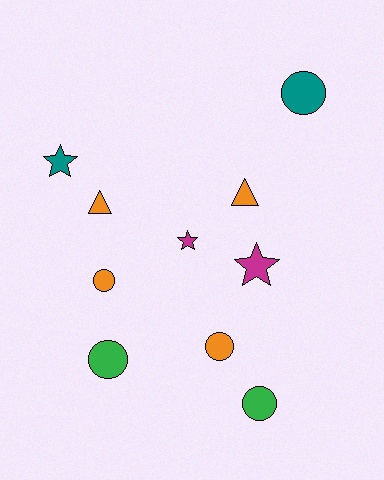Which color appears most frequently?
Orange, with 4 objects.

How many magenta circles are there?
There are no magenta circles.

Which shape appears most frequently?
Circle, with 5 objects.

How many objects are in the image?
There are 10 objects.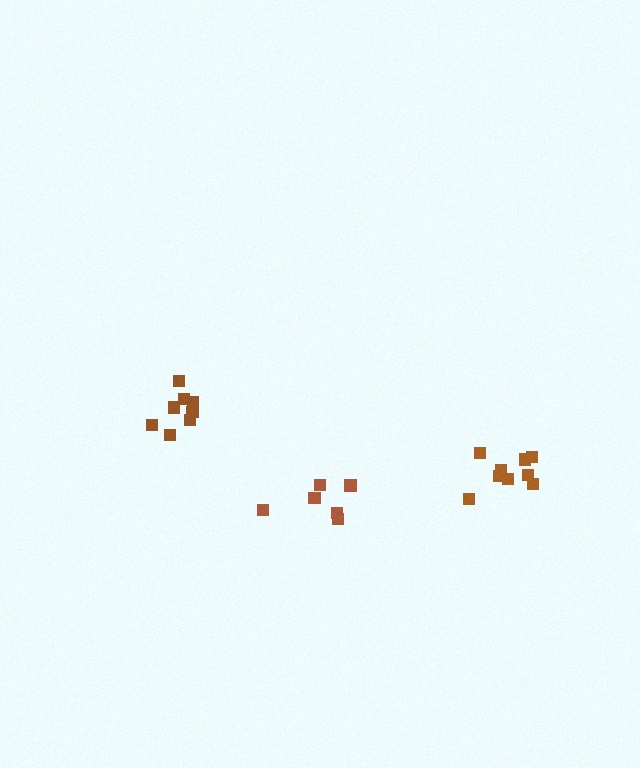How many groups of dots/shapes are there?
There are 3 groups.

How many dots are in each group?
Group 1: 6 dots, Group 2: 9 dots, Group 3: 8 dots (23 total).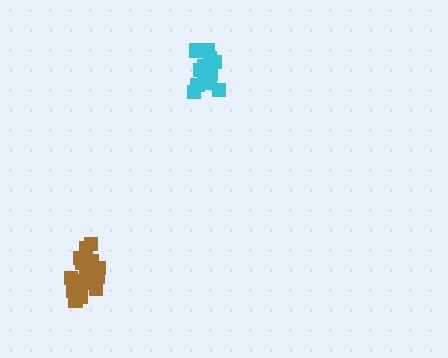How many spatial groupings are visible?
There are 2 spatial groupings.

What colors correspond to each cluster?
The clusters are colored: brown, cyan.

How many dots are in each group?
Group 1: 20 dots, Group 2: 15 dots (35 total).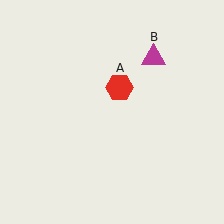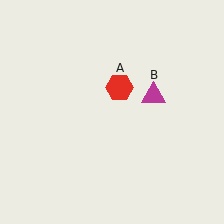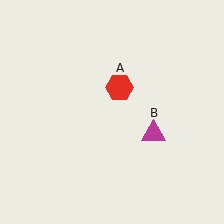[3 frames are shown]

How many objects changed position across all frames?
1 object changed position: magenta triangle (object B).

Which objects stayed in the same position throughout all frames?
Red hexagon (object A) remained stationary.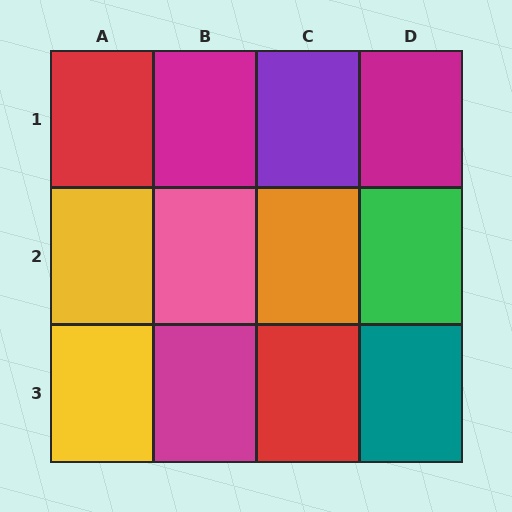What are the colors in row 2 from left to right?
Yellow, pink, orange, green.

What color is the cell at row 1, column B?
Magenta.